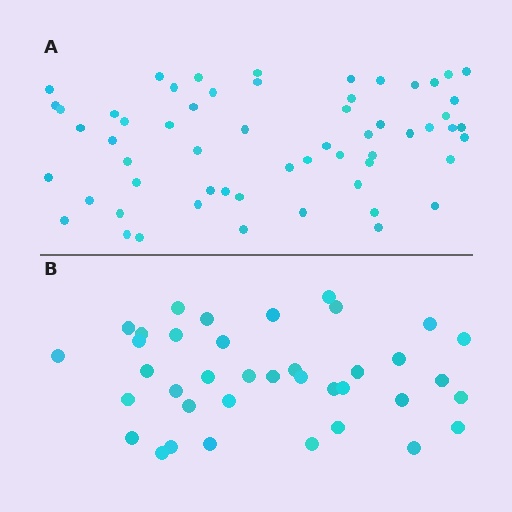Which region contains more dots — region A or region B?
Region A (the top region) has more dots.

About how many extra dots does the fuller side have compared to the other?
Region A has approximately 20 more dots than region B.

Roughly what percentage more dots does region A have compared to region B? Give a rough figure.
About 55% more.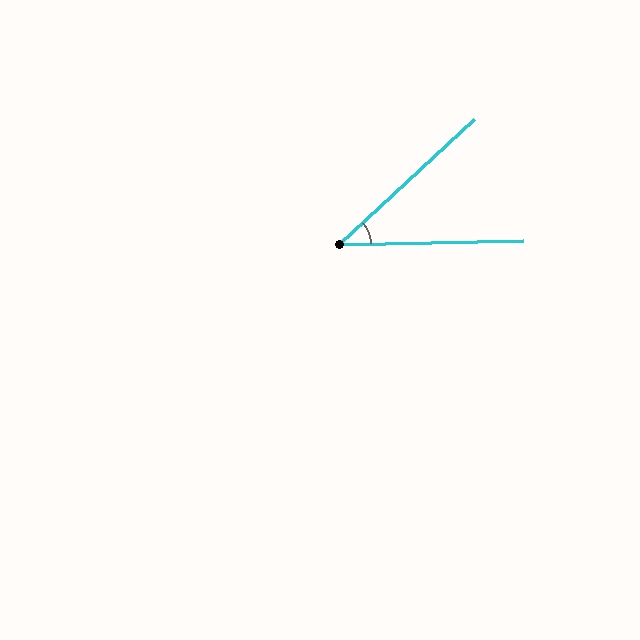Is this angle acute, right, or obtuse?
It is acute.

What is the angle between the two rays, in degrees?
Approximately 42 degrees.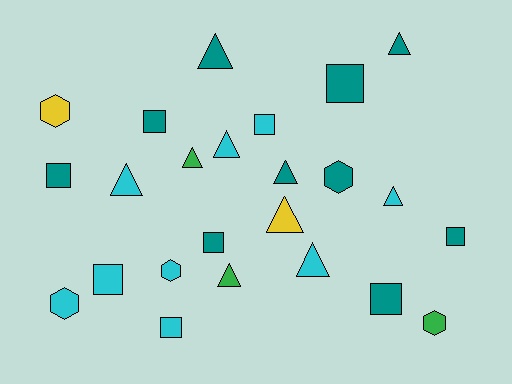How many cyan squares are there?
There are 3 cyan squares.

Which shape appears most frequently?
Triangle, with 10 objects.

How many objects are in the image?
There are 24 objects.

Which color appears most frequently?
Teal, with 10 objects.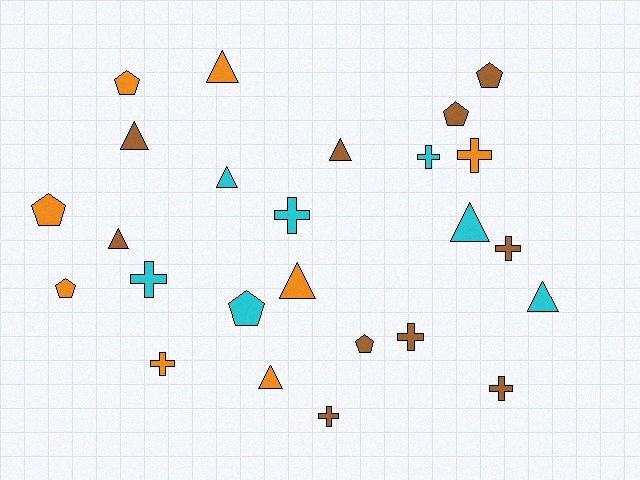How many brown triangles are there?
There are 3 brown triangles.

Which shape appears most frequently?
Cross, with 9 objects.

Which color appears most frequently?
Brown, with 10 objects.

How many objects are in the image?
There are 25 objects.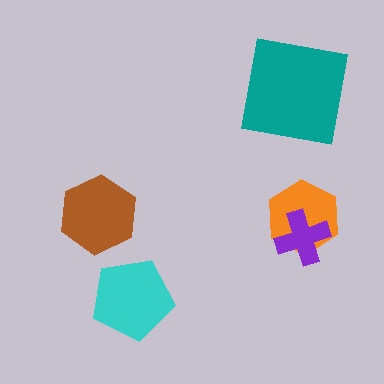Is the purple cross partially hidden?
No, no other shape covers it.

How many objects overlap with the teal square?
0 objects overlap with the teal square.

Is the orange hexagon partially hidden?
Yes, it is partially covered by another shape.